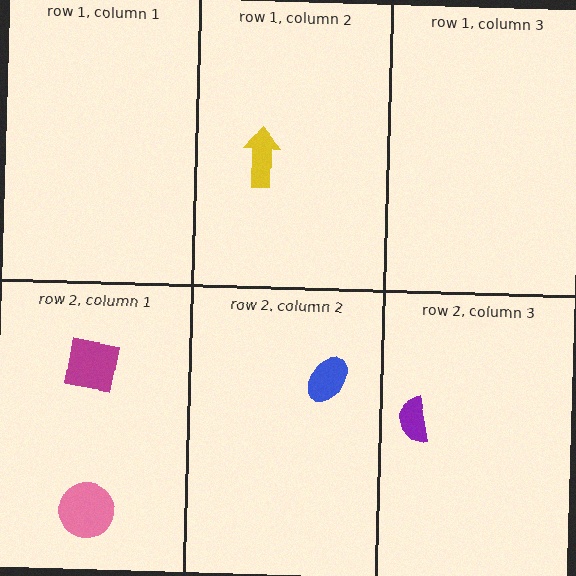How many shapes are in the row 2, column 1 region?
2.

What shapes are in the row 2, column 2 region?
The blue ellipse.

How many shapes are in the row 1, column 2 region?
1.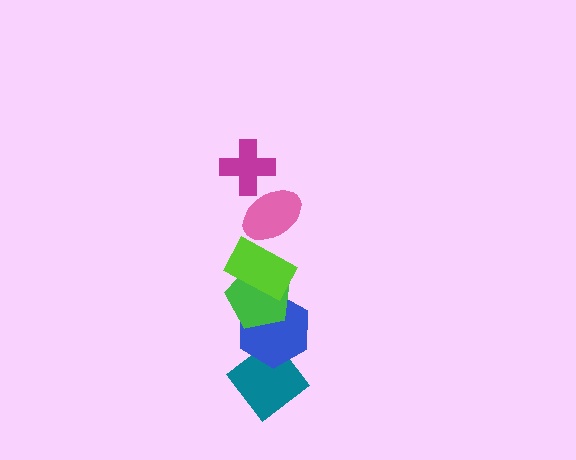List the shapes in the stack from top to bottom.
From top to bottom: the magenta cross, the pink ellipse, the lime rectangle, the green pentagon, the blue hexagon, the teal diamond.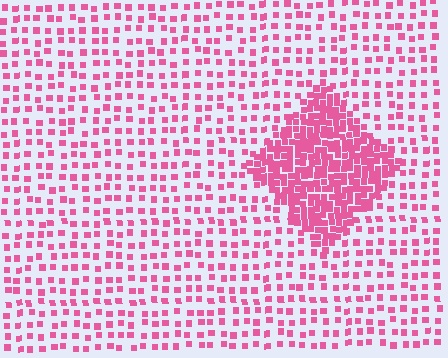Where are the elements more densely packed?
The elements are more densely packed inside the diamond boundary.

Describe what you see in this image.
The image contains small pink elements arranged at two different densities. A diamond-shaped region is visible where the elements are more densely packed than the surrounding area.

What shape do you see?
I see a diamond.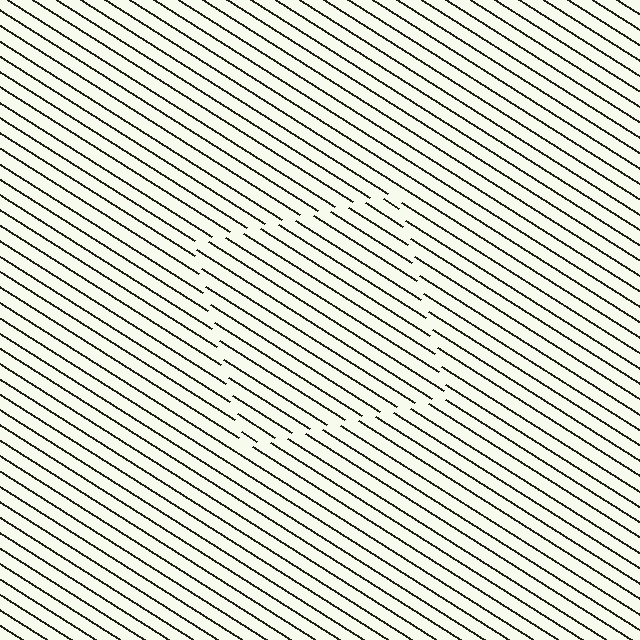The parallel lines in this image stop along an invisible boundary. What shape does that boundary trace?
An illusory square. The interior of the shape contains the same grating, shifted by half a period — the contour is defined by the phase discontinuity where line-ends from the inner and outer gratings abut.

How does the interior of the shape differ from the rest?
The interior of the shape contains the same grating, shifted by half a period — the contour is defined by the phase discontinuity where line-ends from the inner and outer gratings abut.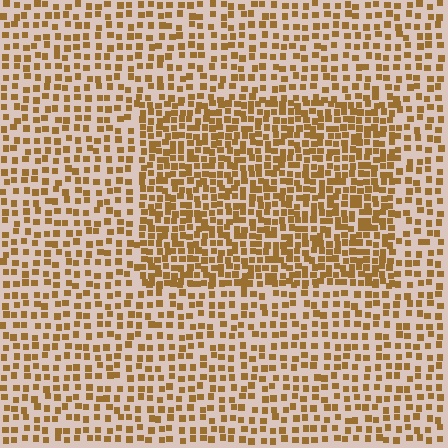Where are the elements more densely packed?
The elements are more densely packed inside the rectangle boundary.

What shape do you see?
I see a rectangle.